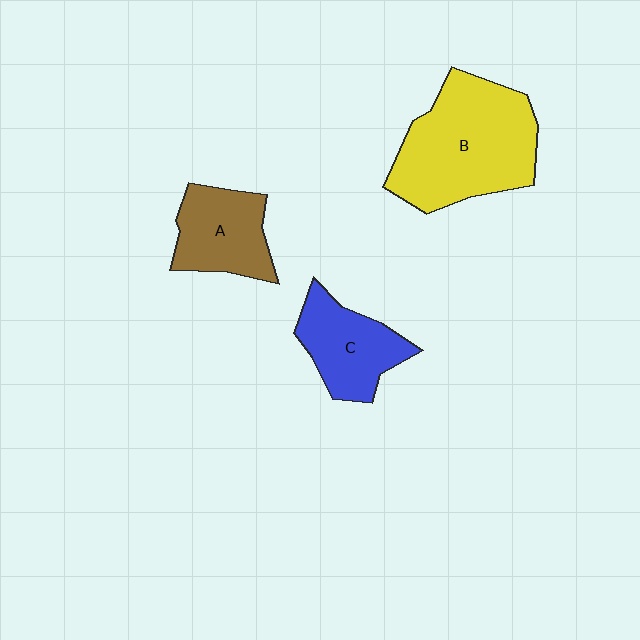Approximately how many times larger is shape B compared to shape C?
Approximately 1.9 times.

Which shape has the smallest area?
Shape A (brown).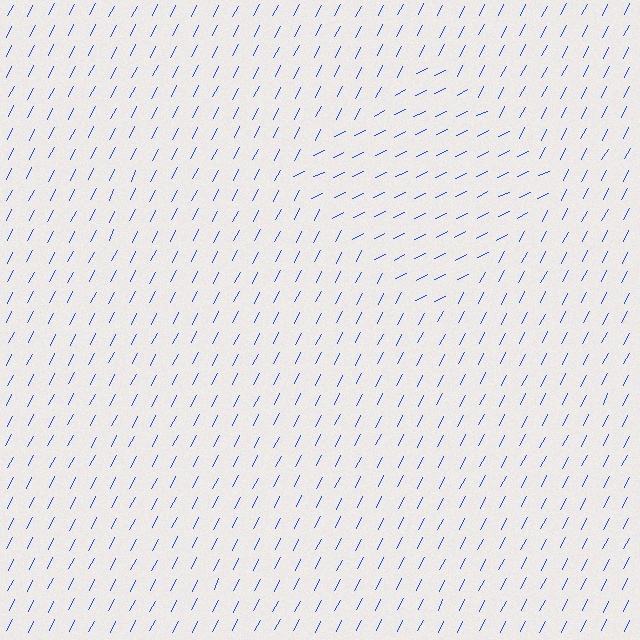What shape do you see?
I see a diamond.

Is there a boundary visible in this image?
Yes, there is a texture boundary formed by a change in line orientation.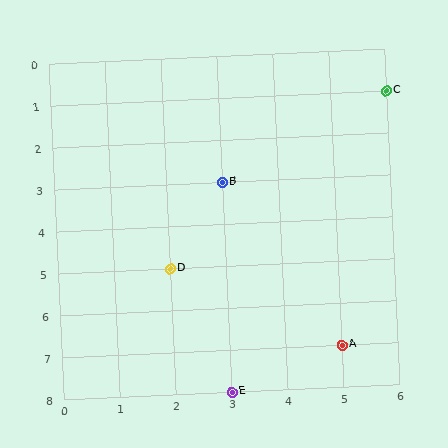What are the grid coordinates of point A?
Point A is at grid coordinates (5, 7).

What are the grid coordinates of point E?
Point E is at grid coordinates (3, 8).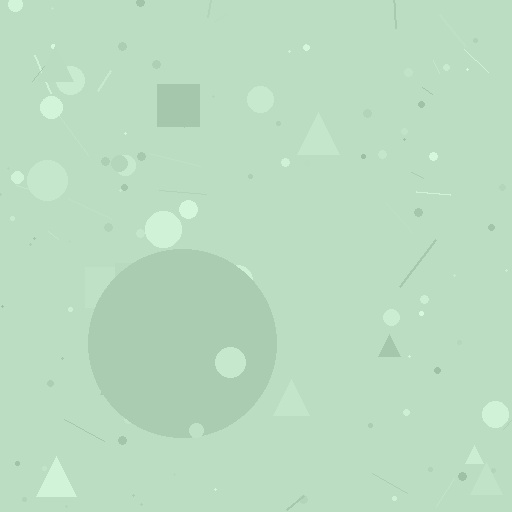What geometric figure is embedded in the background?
A circle is embedded in the background.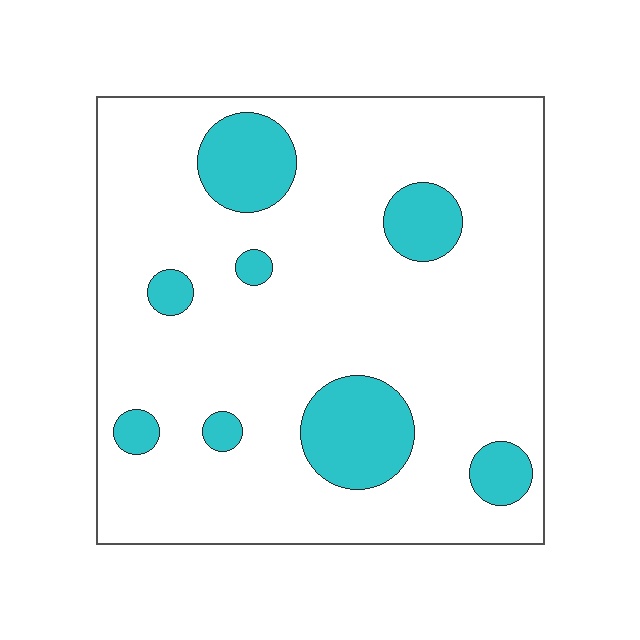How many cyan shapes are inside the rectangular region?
8.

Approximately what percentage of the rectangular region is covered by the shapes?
Approximately 15%.